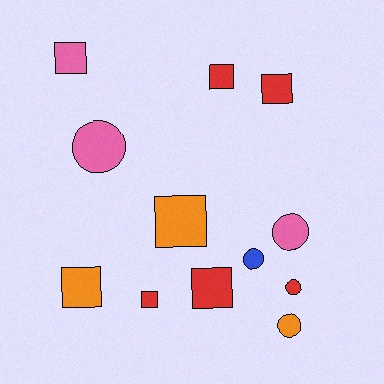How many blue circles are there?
There is 1 blue circle.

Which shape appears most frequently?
Square, with 7 objects.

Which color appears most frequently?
Red, with 5 objects.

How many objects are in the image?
There are 12 objects.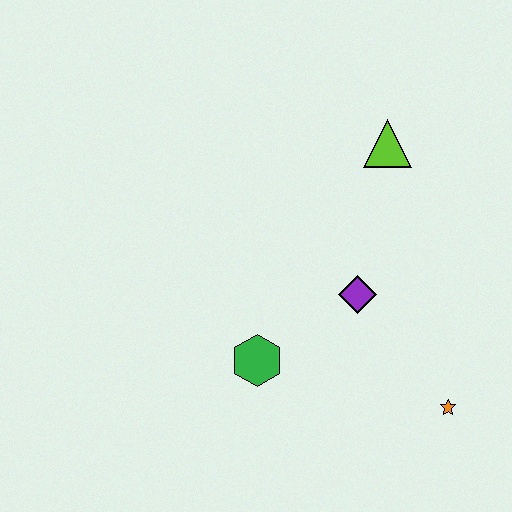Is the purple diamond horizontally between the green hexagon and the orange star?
Yes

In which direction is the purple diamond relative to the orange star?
The purple diamond is above the orange star.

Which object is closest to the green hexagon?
The purple diamond is closest to the green hexagon.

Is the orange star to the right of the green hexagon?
Yes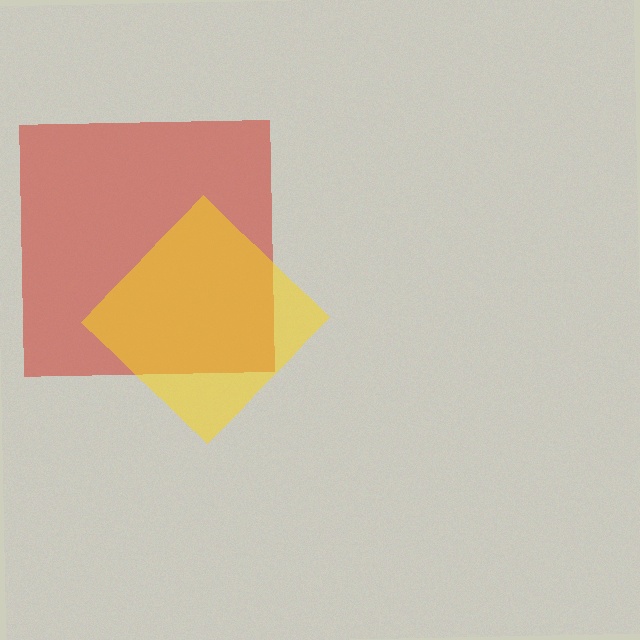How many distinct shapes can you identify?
There are 2 distinct shapes: a red square, a yellow diamond.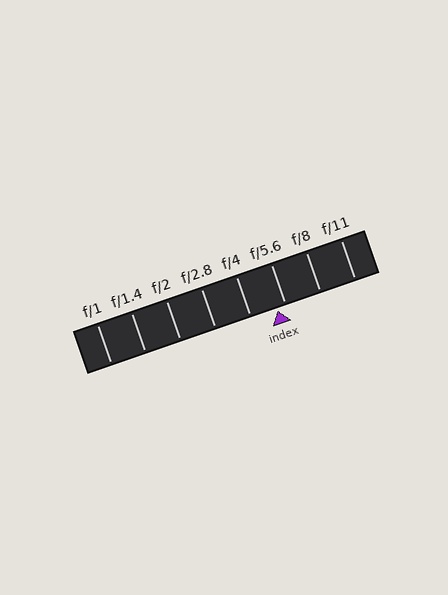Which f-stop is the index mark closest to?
The index mark is closest to f/5.6.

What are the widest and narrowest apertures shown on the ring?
The widest aperture shown is f/1 and the narrowest is f/11.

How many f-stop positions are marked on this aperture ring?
There are 8 f-stop positions marked.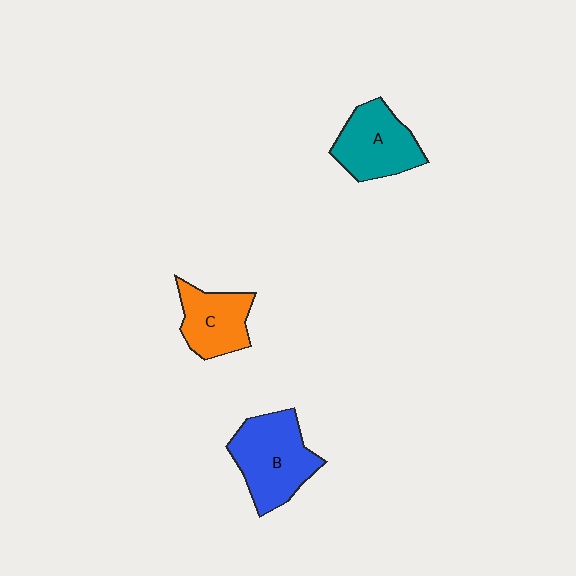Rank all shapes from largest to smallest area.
From largest to smallest: B (blue), A (teal), C (orange).